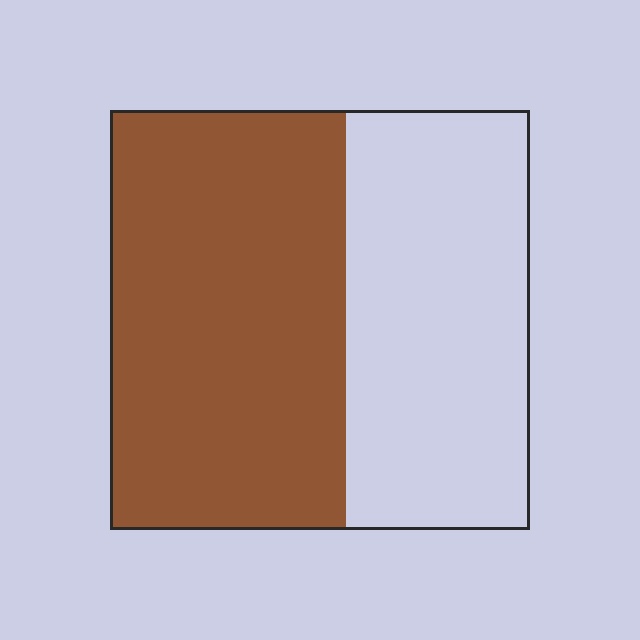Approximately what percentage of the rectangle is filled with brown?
Approximately 55%.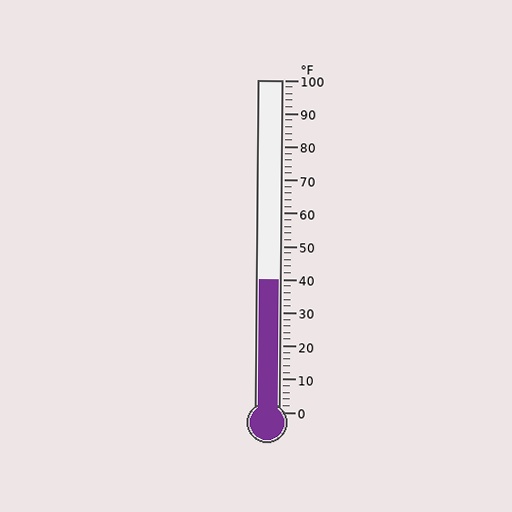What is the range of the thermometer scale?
The thermometer scale ranges from 0°F to 100°F.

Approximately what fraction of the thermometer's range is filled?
The thermometer is filled to approximately 40% of its range.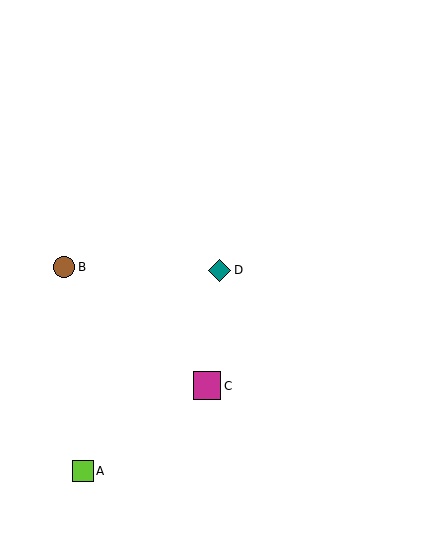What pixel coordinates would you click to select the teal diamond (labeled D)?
Click at (220, 270) to select the teal diamond D.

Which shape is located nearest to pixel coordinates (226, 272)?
The teal diamond (labeled D) at (220, 270) is nearest to that location.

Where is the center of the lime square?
The center of the lime square is at (83, 471).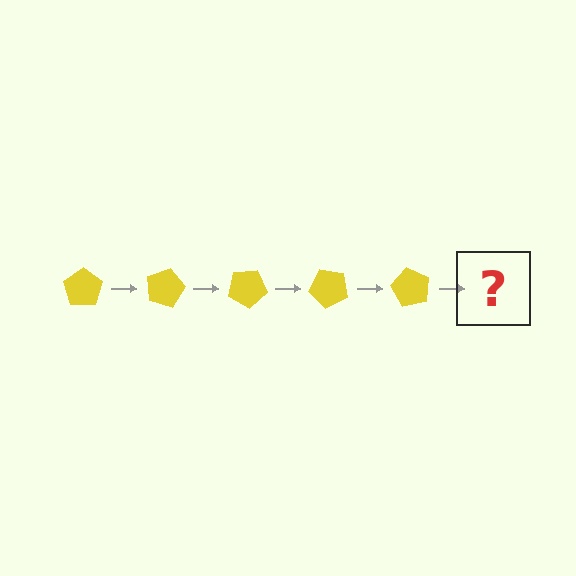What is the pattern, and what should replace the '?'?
The pattern is that the pentagon rotates 15 degrees each step. The '?' should be a yellow pentagon rotated 75 degrees.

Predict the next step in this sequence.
The next step is a yellow pentagon rotated 75 degrees.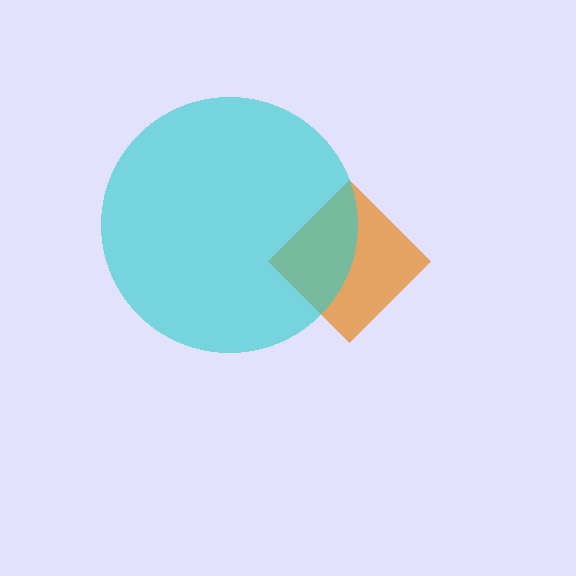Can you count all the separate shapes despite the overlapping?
Yes, there are 2 separate shapes.